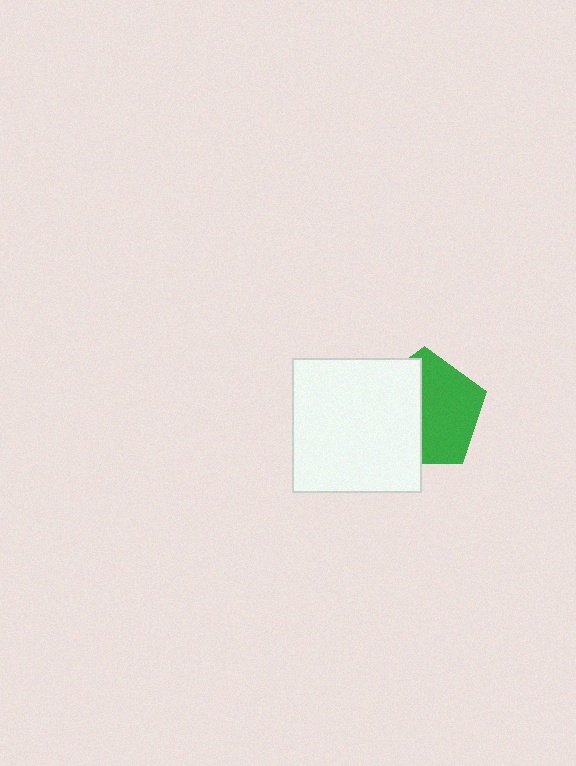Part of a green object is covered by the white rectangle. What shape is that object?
It is a pentagon.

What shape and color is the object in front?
The object in front is a white rectangle.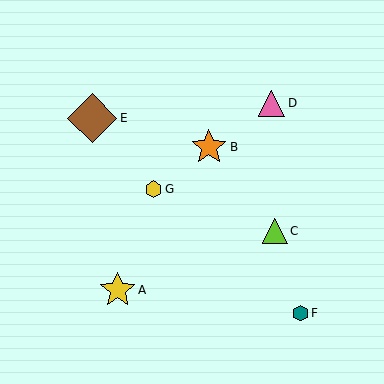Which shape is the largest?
The brown diamond (labeled E) is the largest.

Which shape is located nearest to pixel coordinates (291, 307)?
The teal hexagon (labeled F) at (301, 313) is nearest to that location.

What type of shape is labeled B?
Shape B is an orange star.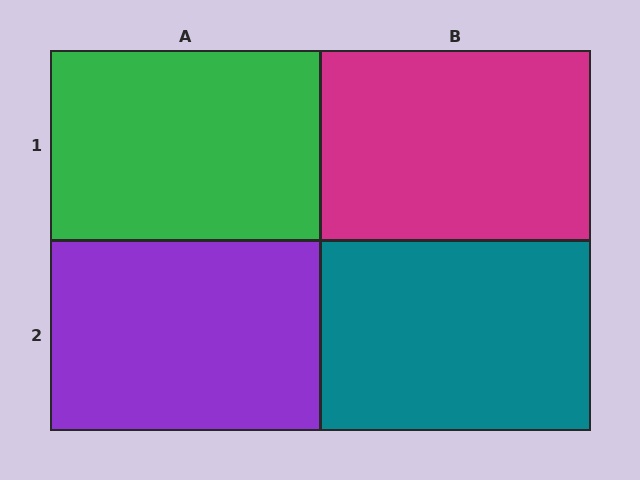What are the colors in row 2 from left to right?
Purple, teal.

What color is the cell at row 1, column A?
Green.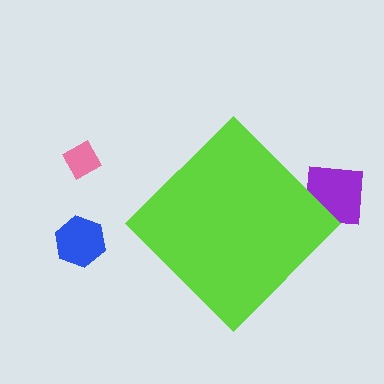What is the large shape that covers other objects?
A lime diamond.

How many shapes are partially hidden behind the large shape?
1 shape is partially hidden.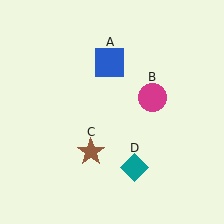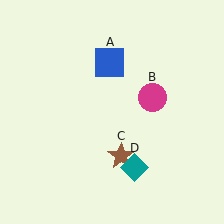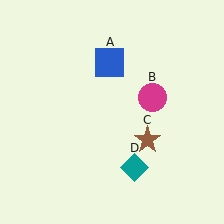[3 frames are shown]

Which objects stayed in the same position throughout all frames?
Blue square (object A) and magenta circle (object B) and teal diamond (object D) remained stationary.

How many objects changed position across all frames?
1 object changed position: brown star (object C).